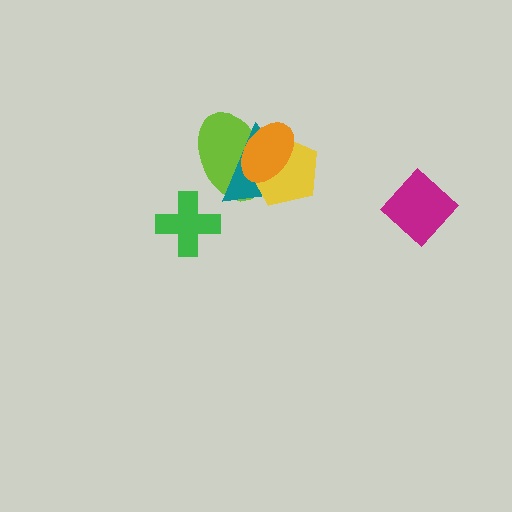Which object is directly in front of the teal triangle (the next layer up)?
The yellow pentagon is directly in front of the teal triangle.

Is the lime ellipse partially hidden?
Yes, it is partially covered by another shape.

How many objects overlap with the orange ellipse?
3 objects overlap with the orange ellipse.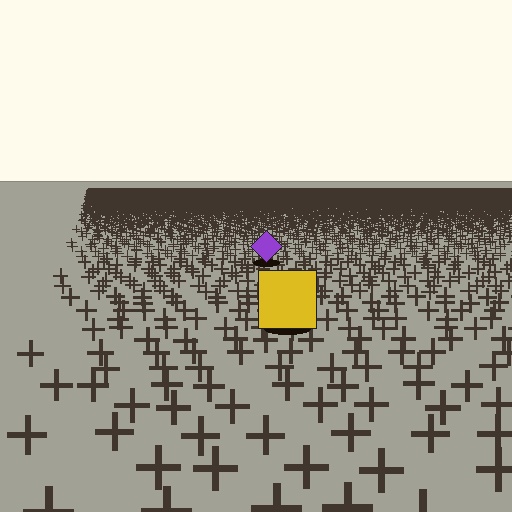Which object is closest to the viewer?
The yellow square is closest. The texture marks near it are larger and more spread out.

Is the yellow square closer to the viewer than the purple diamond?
Yes. The yellow square is closer — you can tell from the texture gradient: the ground texture is coarser near it.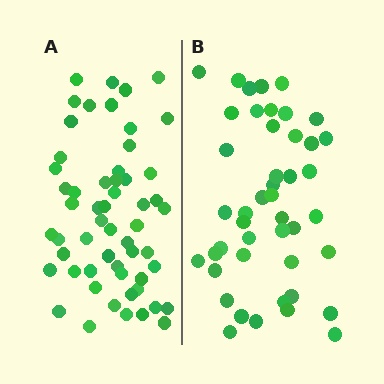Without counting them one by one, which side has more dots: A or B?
Region A (the left region) has more dots.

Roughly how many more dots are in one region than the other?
Region A has roughly 12 or so more dots than region B.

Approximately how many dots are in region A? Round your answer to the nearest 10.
About 60 dots. (The exact count is 56, which rounds to 60.)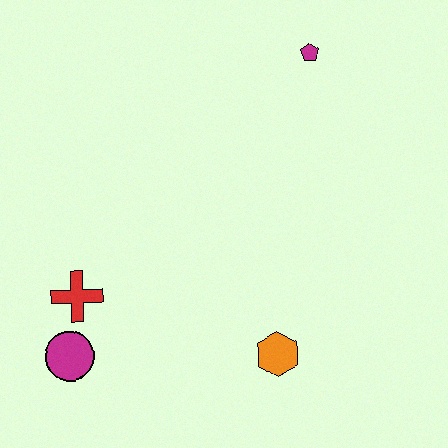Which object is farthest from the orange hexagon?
The magenta pentagon is farthest from the orange hexagon.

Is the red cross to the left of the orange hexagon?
Yes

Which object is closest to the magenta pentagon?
The orange hexagon is closest to the magenta pentagon.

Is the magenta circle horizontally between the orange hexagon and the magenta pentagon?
No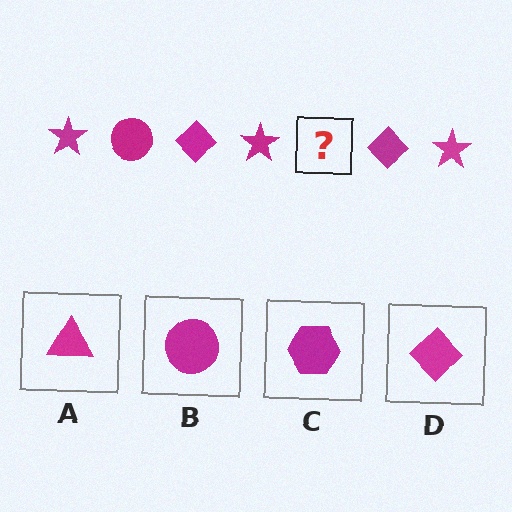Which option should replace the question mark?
Option B.